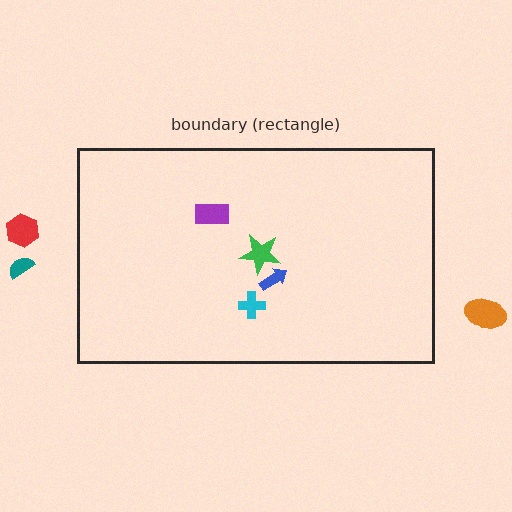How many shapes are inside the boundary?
4 inside, 3 outside.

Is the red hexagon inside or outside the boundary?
Outside.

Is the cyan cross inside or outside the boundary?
Inside.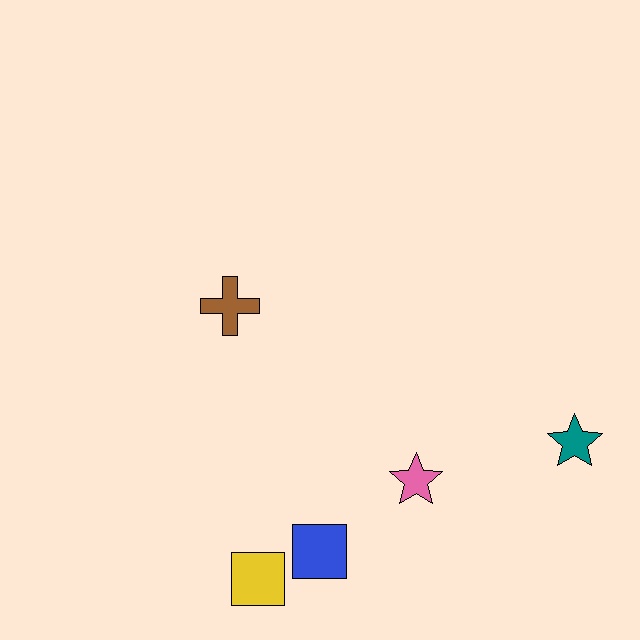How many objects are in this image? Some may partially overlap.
There are 5 objects.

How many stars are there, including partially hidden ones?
There are 2 stars.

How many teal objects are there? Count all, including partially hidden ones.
There is 1 teal object.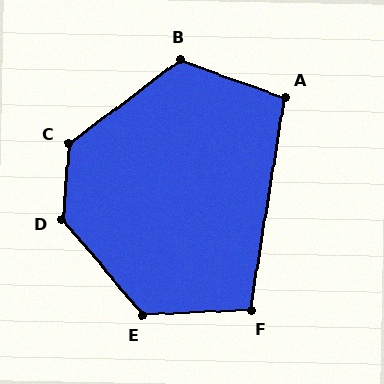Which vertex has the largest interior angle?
D, at approximately 135 degrees.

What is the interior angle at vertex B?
Approximately 123 degrees (obtuse).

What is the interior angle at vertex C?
Approximately 131 degrees (obtuse).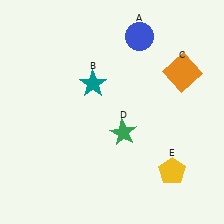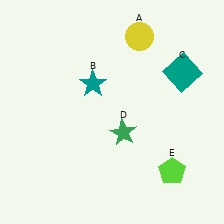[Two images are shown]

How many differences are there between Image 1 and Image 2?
There are 3 differences between the two images.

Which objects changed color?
A changed from blue to yellow. C changed from orange to teal. E changed from yellow to lime.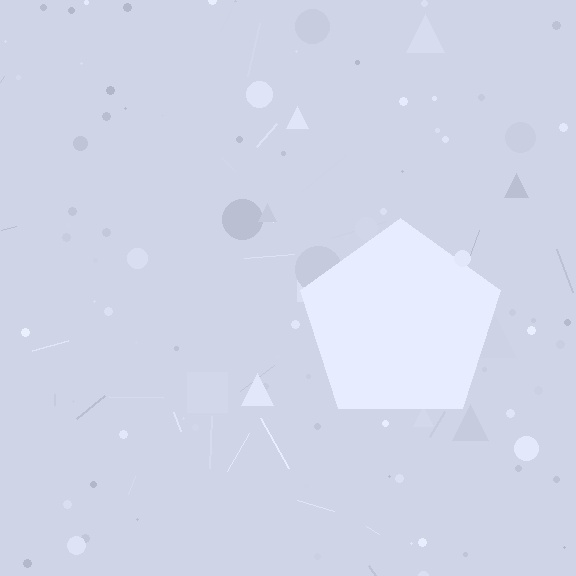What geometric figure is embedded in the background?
A pentagon is embedded in the background.